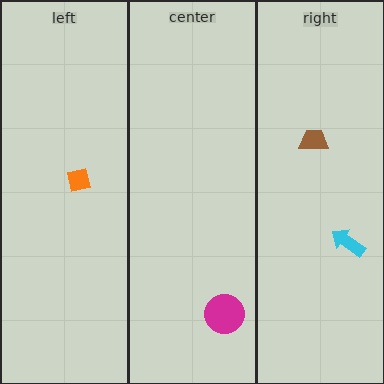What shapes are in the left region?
The orange square.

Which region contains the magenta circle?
The center region.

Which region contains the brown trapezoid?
The right region.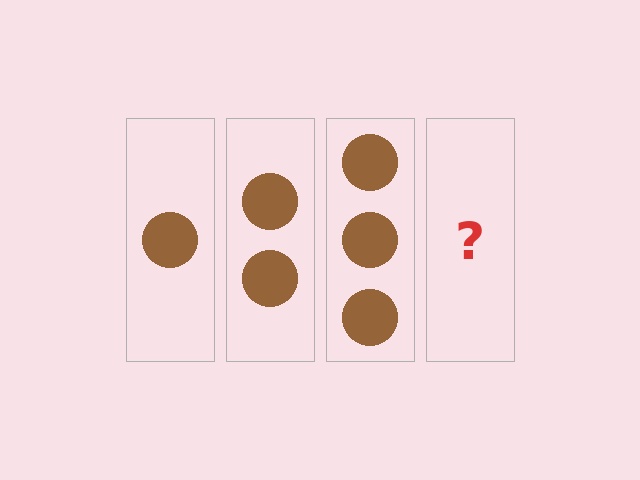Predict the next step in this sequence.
The next step is 4 circles.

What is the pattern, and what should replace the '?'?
The pattern is that each step adds one more circle. The '?' should be 4 circles.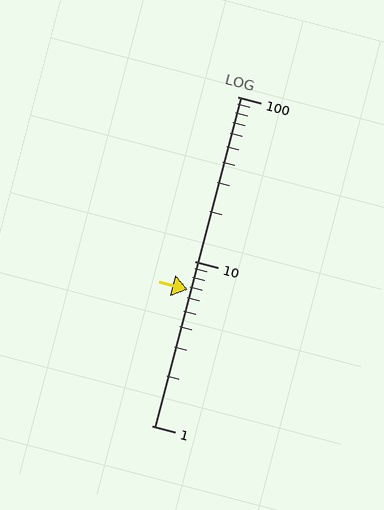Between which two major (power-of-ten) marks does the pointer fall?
The pointer is between 1 and 10.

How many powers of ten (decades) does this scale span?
The scale spans 2 decades, from 1 to 100.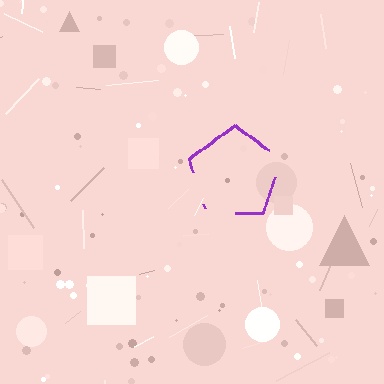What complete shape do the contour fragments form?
The contour fragments form a pentagon.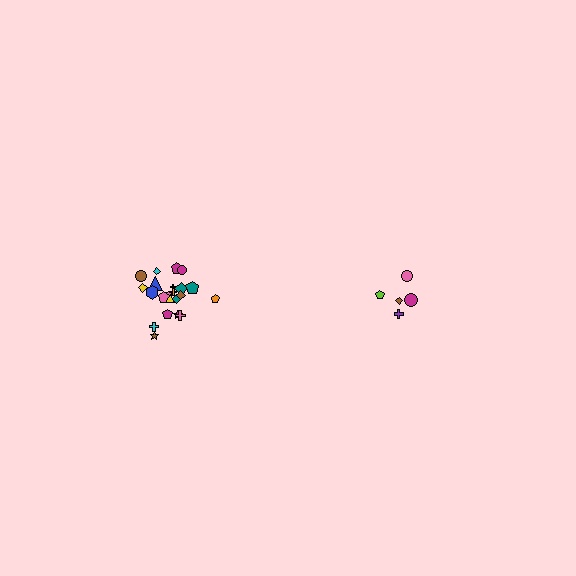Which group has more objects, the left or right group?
The left group.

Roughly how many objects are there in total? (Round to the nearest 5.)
Roughly 25 objects in total.